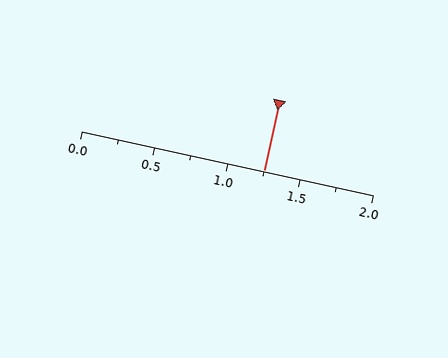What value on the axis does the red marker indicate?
The marker indicates approximately 1.25.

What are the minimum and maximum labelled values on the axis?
The axis runs from 0.0 to 2.0.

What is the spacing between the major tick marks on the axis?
The major ticks are spaced 0.5 apart.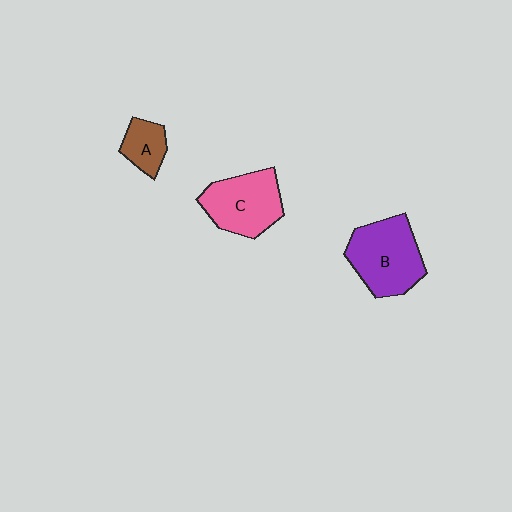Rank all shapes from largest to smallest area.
From largest to smallest: B (purple), C (pink), A (brown).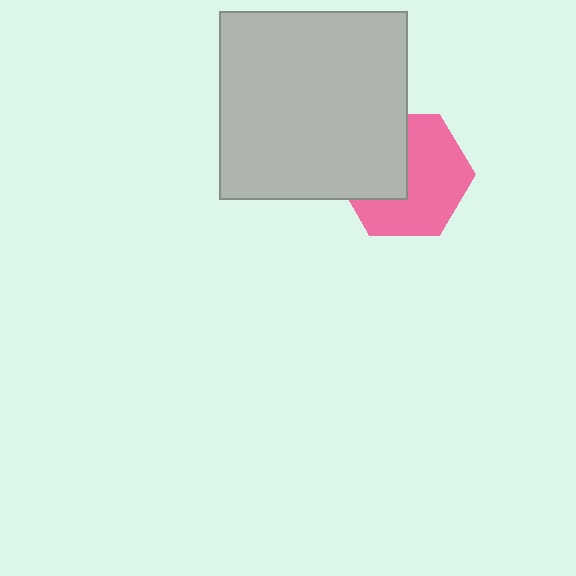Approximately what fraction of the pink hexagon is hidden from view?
Roughly 39% of the pink hexagon is hidden behind the light gray square.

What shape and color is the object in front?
The object in front is a light gray square.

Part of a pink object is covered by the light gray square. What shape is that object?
It is a hexagon.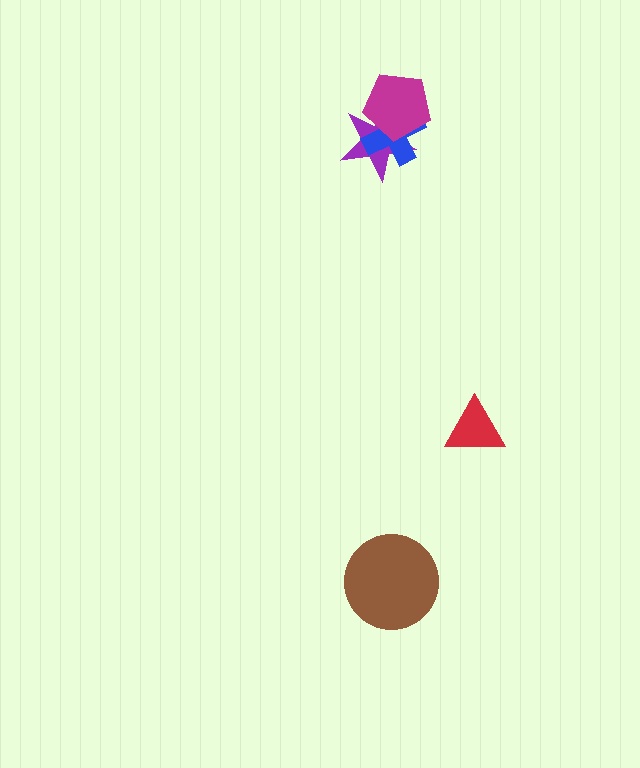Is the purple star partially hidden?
Yes, it is partially covered by another shape.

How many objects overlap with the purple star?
2 objects overlap with the purple star.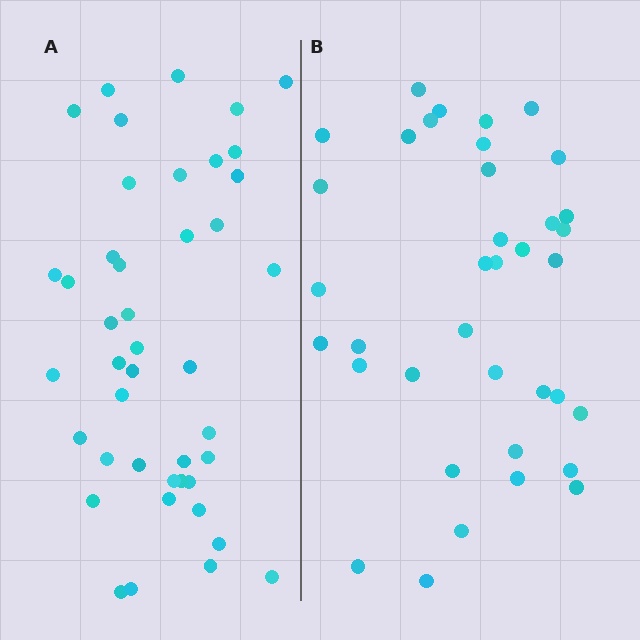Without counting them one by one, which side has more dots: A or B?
Region A (the left region) has more dots.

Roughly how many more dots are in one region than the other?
Region A has about 6 more dots than region B.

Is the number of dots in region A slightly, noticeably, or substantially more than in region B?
Region A has only slightly more — the two regions are fairly close. The ratio is roughly 1.2 to 1.